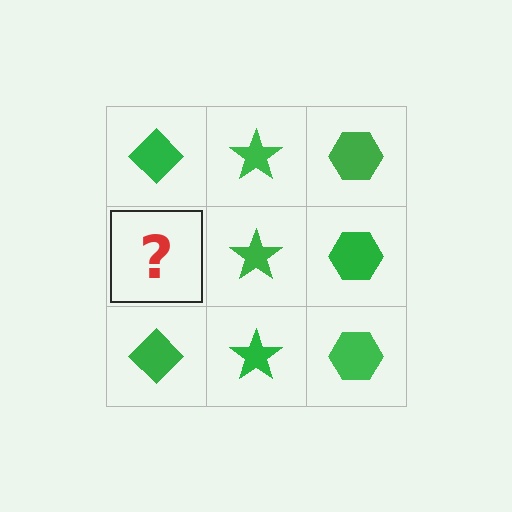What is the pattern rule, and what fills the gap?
The rule is that each column has a consistent shape. The gap should be filled with a green diamond.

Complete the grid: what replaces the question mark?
The question mark should be replaced with a green diamond.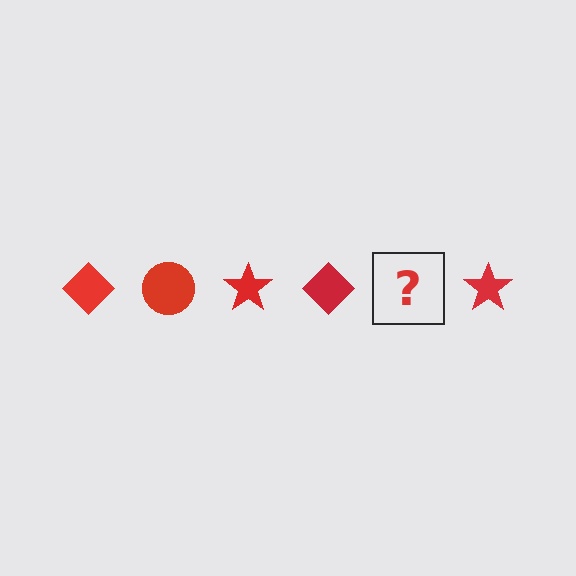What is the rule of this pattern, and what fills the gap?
The rule is that the pattern cycles through diamond, circle, star shapes in red. The gap should be filled with a red circle.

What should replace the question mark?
The question mark should be replaced with a red circle.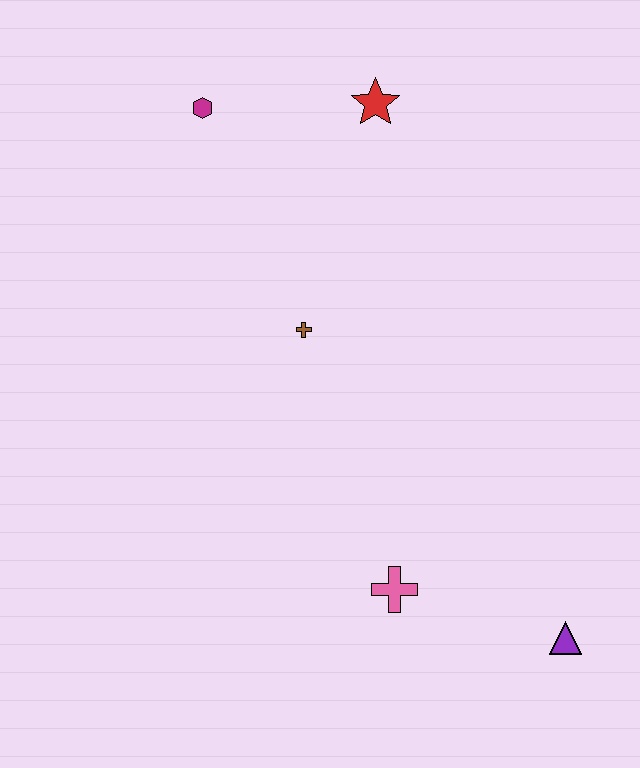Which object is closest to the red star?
The magenta hexagon is closest to the red star.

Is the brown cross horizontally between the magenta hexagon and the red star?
Yes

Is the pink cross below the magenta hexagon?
Yes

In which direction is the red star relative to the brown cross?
The red star is above the brown cross.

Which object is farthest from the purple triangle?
The magenta hexagon is farthest from the purple triangle.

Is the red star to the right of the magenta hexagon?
Yes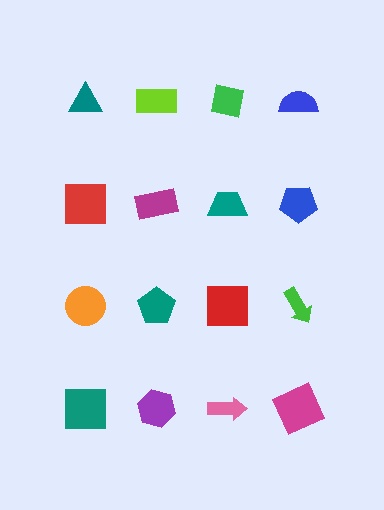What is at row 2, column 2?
A magenta rectangle.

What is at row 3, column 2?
A teal pentagon.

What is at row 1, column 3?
A green square.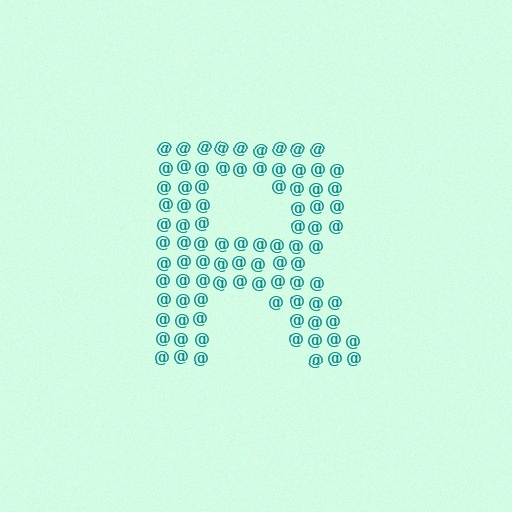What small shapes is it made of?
It is made of small at signs.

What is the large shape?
The large shape is the letter R.